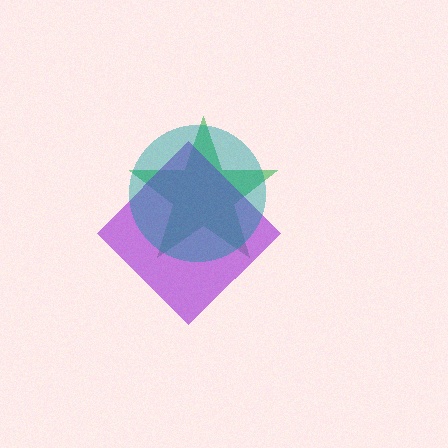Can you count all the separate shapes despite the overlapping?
Yes, there are 3 separate shapes.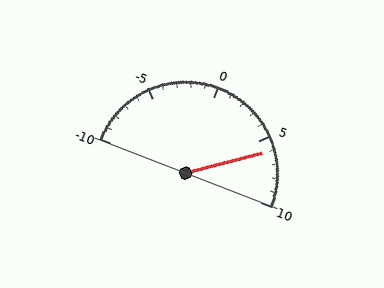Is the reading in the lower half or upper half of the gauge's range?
The reading is in the upper half of the range (-10 to 10).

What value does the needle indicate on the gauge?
The needle indicates approximately 6.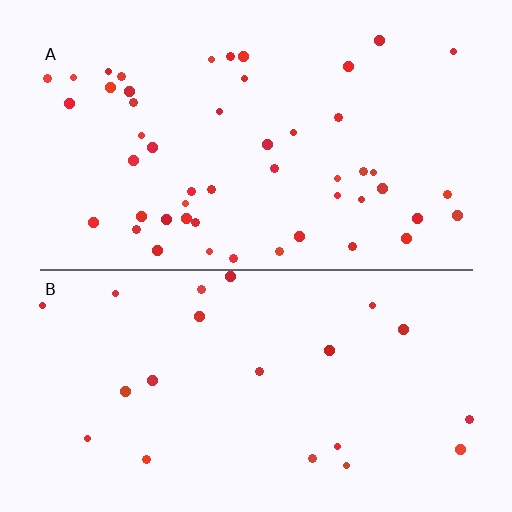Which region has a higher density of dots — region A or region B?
A (the top).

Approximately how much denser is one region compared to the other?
Approximately 2.3× — region A over region B.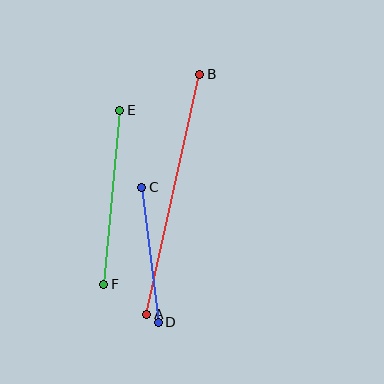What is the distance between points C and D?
The distance is approximately 136 pixels.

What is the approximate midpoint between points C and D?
The midpoint is at approximately (150, 255) pixels.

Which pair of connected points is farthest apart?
Points A and B are farthest apart.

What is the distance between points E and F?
The distance is approximately 175 pixels.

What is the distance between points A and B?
The distance is approximately 246 pixels.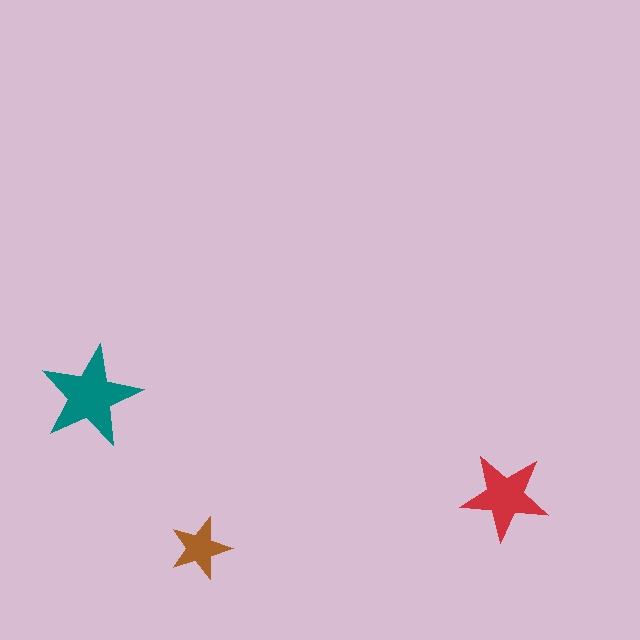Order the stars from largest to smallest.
the teal one, the red one, the brown one.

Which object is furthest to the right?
The red star is rightmost.